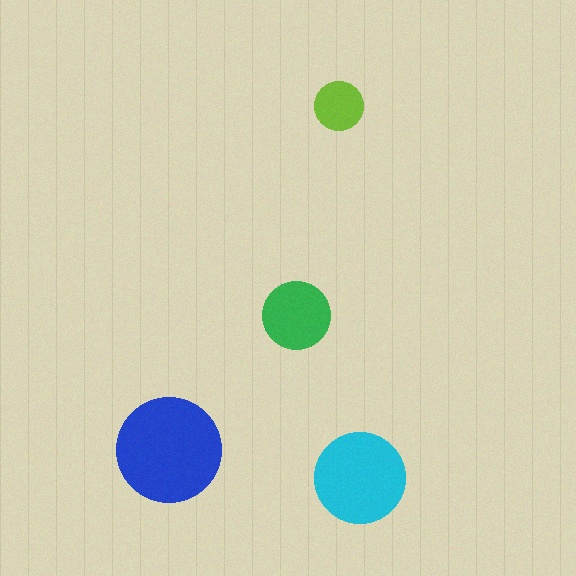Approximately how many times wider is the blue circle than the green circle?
About 1.5 times wider.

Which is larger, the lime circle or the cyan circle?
The cyan one.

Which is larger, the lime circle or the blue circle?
The blue one.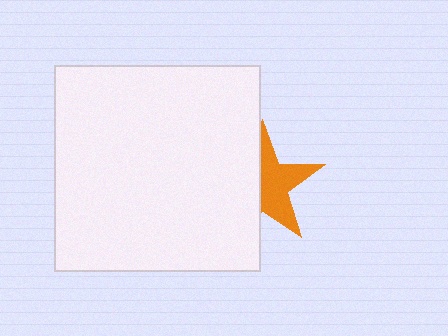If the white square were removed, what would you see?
You would see the complete orange star.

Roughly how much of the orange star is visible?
About half of it is visible (roughly 52%).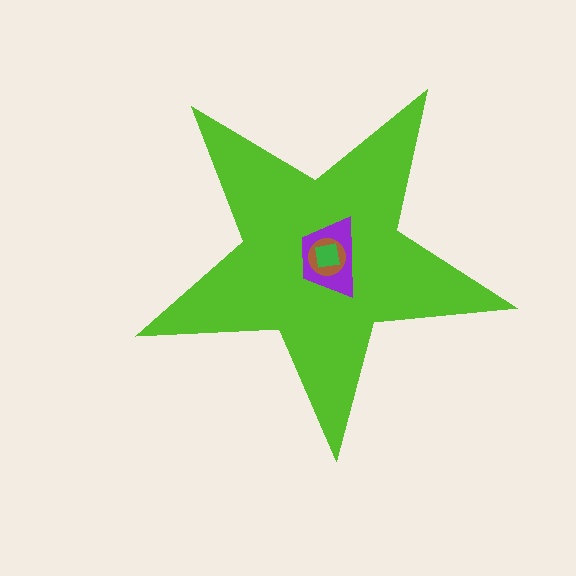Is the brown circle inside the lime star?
Yes.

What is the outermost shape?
The lime star.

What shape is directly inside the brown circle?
The green square.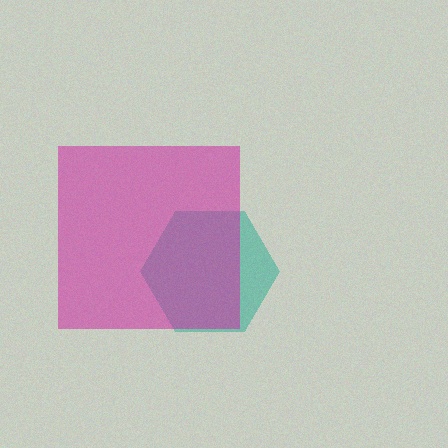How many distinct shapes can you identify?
There are 2 distinct shapes: a teal hexagon, a magenta square.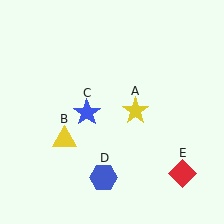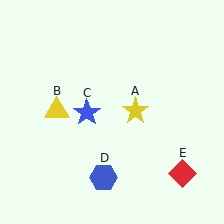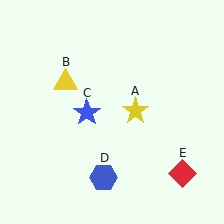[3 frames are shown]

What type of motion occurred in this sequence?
The yellow triangle (object B) rotated clockwise around the center of the scene.